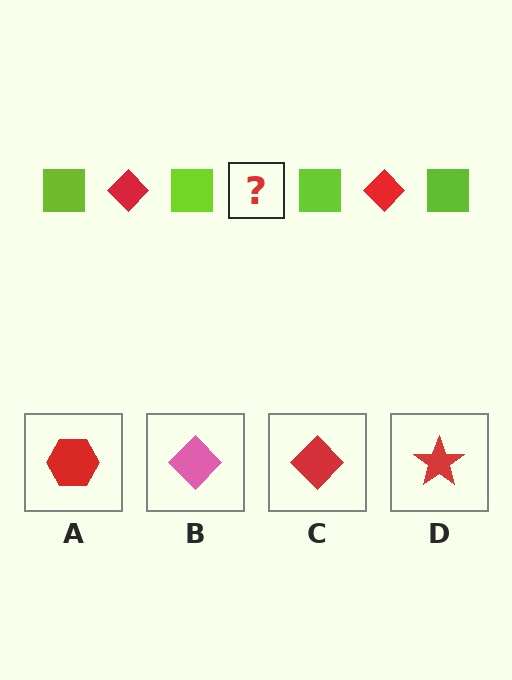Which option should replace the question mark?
Option C.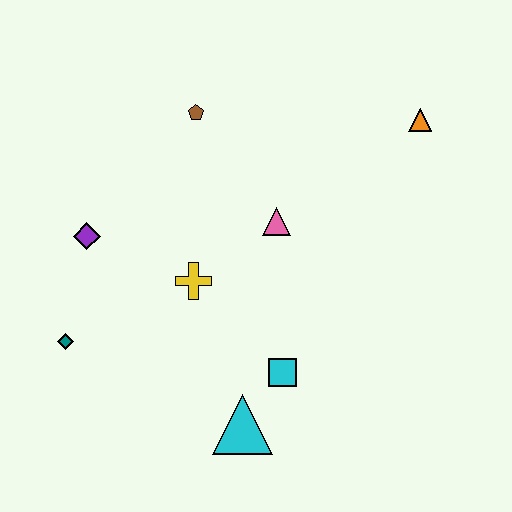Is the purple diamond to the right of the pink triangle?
No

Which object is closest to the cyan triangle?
The cyan square is closest to the cyan triangle.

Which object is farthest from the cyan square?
The orange triangle is farthest from the cyan square.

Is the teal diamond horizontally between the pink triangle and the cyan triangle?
No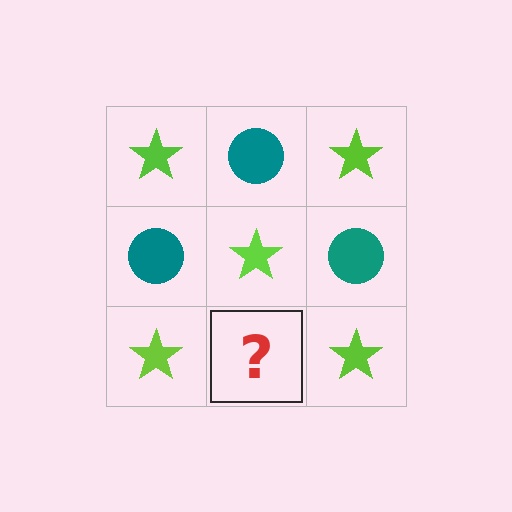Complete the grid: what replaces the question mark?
The question mark should be replaced with a teal circle.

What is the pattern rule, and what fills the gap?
The rule is that it alternates lime star and teal circle in a checkerboard pattern. The gap should be filled with a teal circle.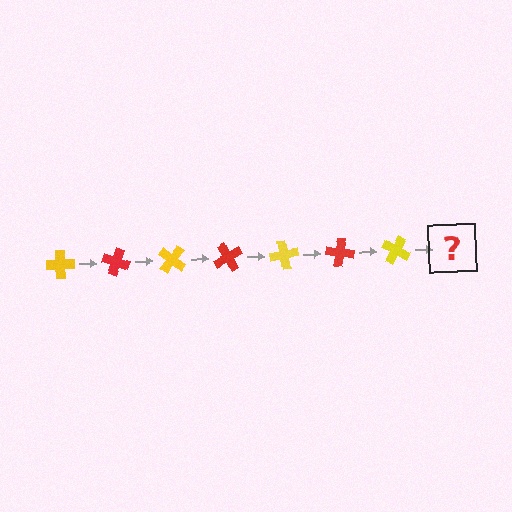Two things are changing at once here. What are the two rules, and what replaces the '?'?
The two rules are that it rotates 20 degrees each step and the color cycles through yellow and red. The '?' should be a red cross, rotated 140 degrees from the start.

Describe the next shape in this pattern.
It should be a red cross, rotated 140 degrees from the start.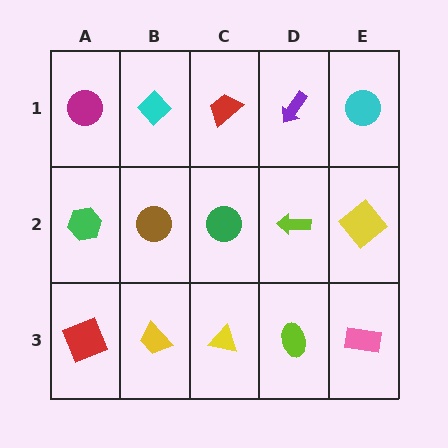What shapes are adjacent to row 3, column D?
A lime arrow (row 2, column D), a yellow triangle (row 3, column C), a pink rectangle (row 3, column E).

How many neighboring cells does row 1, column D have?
3.